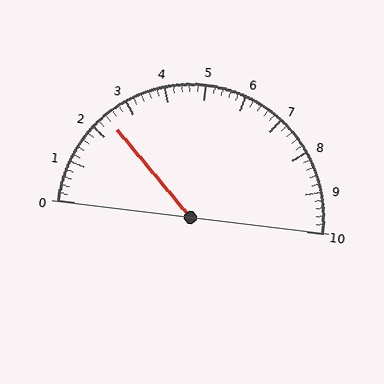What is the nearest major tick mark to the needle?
The nearest major tick mark is 2.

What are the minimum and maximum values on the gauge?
The gauge ranges from 0 to 10.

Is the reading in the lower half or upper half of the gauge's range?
The reading is in the lower half of the range (0 to 10).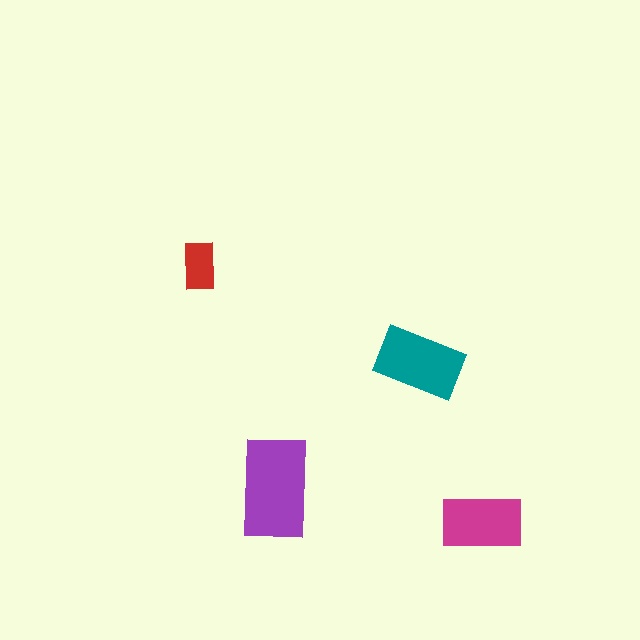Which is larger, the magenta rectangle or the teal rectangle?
The teal one.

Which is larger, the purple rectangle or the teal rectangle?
The purple one.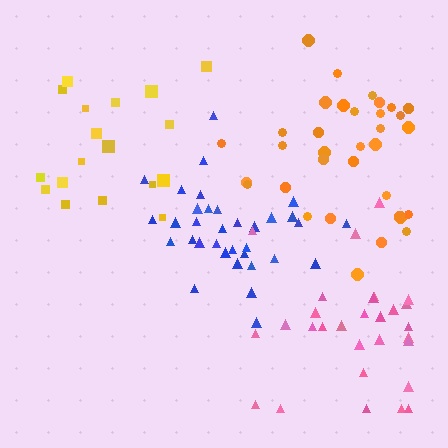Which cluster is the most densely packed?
Blue.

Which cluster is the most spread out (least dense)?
Yellow.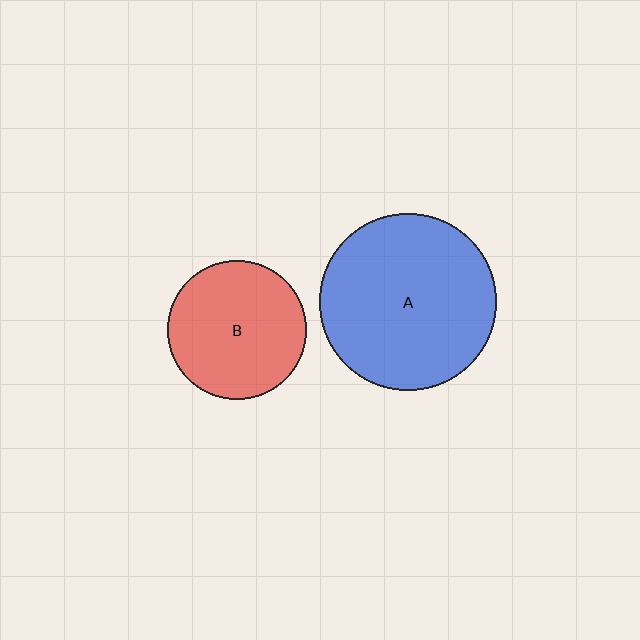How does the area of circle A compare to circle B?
Approximately 1.6 times.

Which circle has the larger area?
Circle A (blue).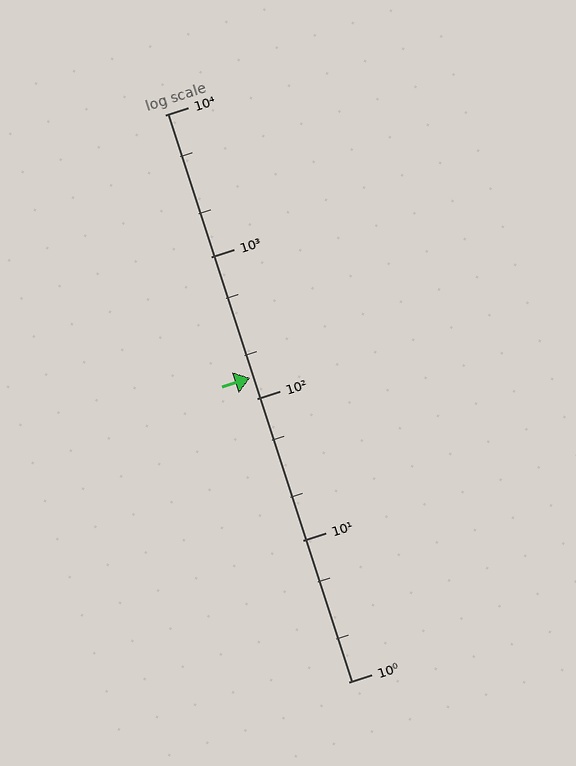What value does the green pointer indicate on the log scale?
The pointer indicates approximately 140.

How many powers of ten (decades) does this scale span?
The scale spans 4 decades, from 1 to 10000.